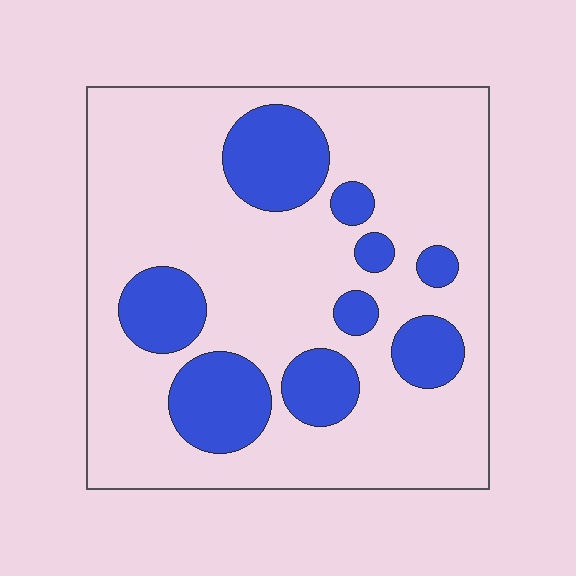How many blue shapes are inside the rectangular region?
9.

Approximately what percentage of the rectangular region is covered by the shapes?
Approximately 25%.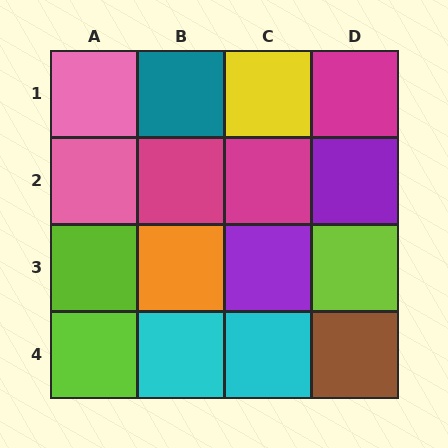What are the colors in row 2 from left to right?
Pink, magenta, magenta, purple.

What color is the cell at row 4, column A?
Lime.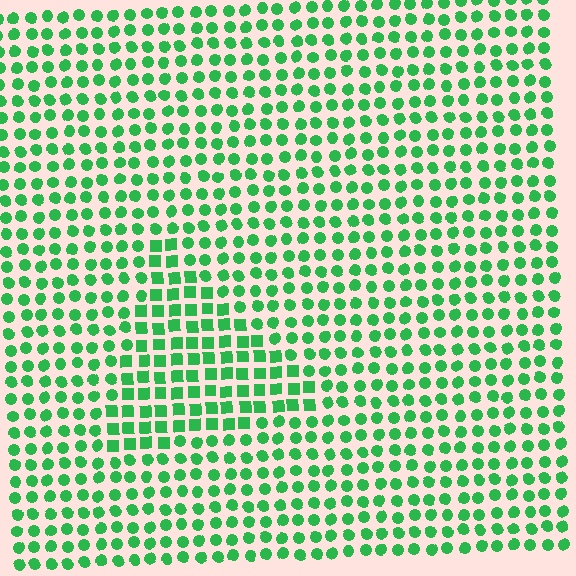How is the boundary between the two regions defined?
The boundary is defined by a change in element shape: squares inside vs. circles outside. All elements share the same color and spacing.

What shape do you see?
I see a triangle.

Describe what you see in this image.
The image is filled with small green elements arranged in a uniform grid. A triangle-shaped region contains squares, while the surrounding area contains circles. The boundary is defined purely by the change in element shape.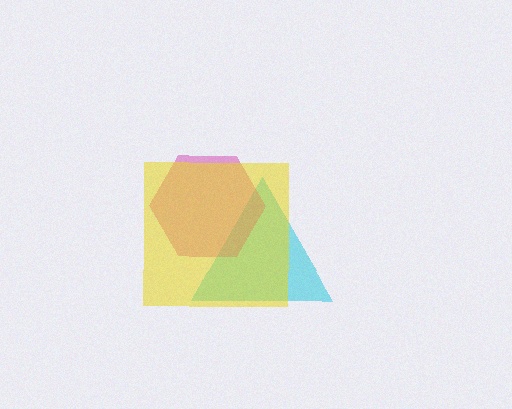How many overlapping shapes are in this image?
There are 3 overlapping shapes in the image.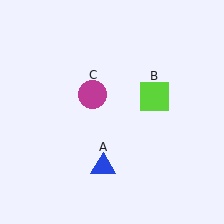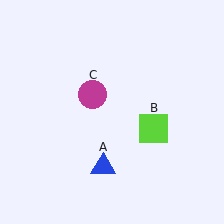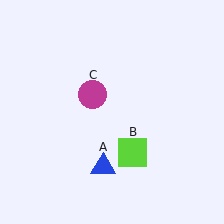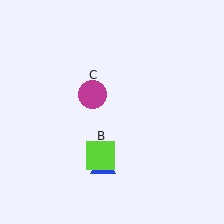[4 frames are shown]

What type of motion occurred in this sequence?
The lime square (object B) rotated clockwise around the center of the scene.